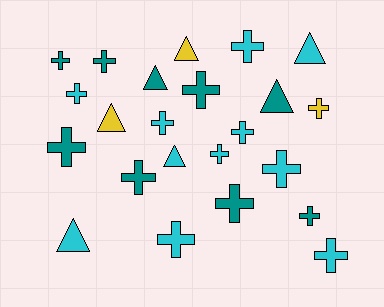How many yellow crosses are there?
There is 1 yellow cross.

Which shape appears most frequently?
Cross, with 16 objects.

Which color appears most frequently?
Cyan, with 11 objects.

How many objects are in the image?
There are 23 objects.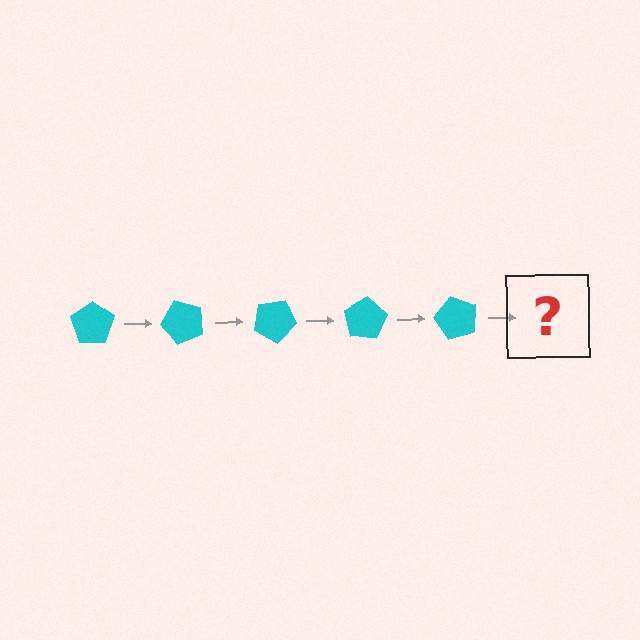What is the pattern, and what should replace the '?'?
The pattern is that the pentagon rotates 50 degrees each step. The '?' should be a cyan pentagon rotated 250 degrees.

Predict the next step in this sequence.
The next step is a cyan pentagon rotated 250 degrees.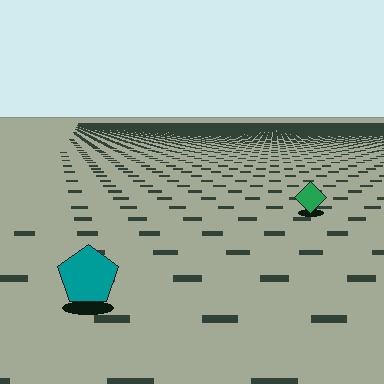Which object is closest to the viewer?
The teal pentagon is closest. The texture marks near it are larger and more spread out.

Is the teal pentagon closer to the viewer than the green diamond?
Yes. The teal pentagon is closer — you can tell from the texture gradient: the ground texture is coarser near it.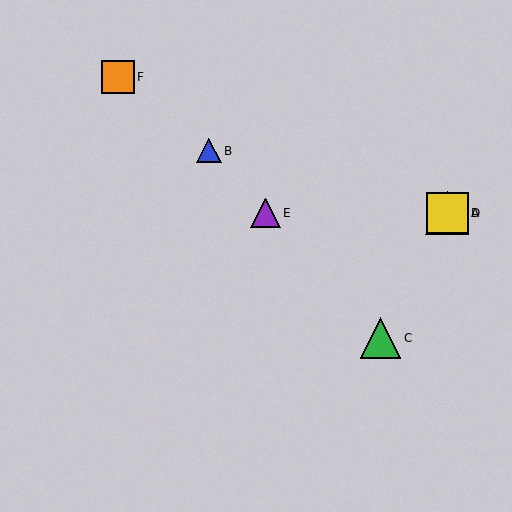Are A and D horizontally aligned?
Yes, both are at y≈213.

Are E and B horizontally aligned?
No, E is at y≈213 and B is at y≈151.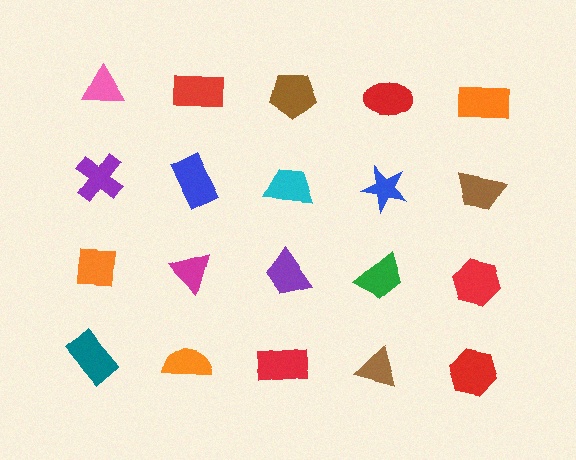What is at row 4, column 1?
A teal rectangle.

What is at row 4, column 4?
A brown triangle.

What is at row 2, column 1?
A purple cross.